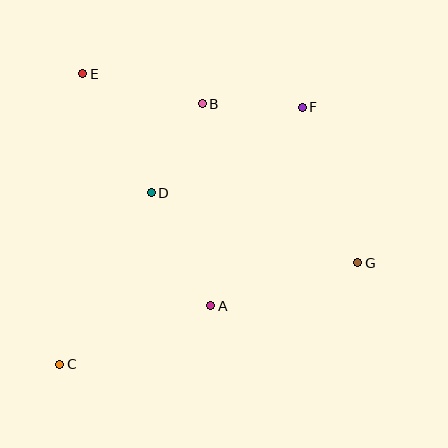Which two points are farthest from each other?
Points C and F are farthest from each other.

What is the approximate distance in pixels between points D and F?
The distance between D and F is approximately 174 pixels.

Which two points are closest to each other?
Points B and F are closest to each other.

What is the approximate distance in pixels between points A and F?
The distance between A and F is approximately 219 pixels.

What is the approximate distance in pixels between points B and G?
The distance between B and G is approximately 222 pixels.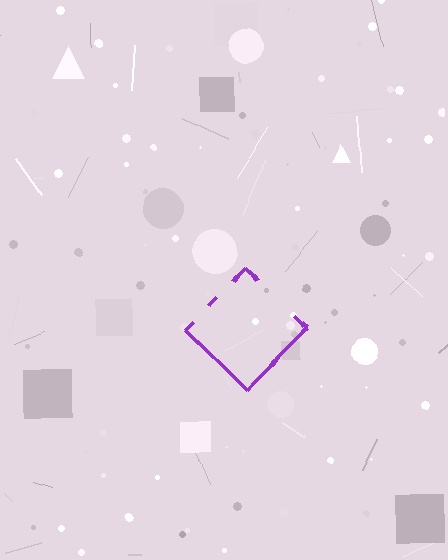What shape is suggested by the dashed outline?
The dashed outline suggests a diamond.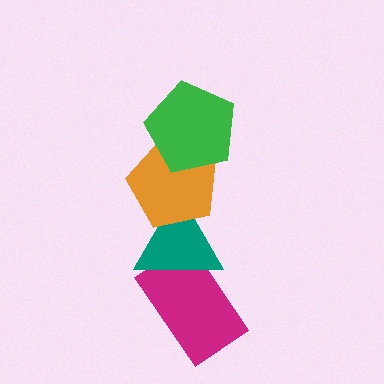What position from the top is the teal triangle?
The teal triangle is 3rd from the top.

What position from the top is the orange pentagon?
The orange pentagon is 2nd from the top.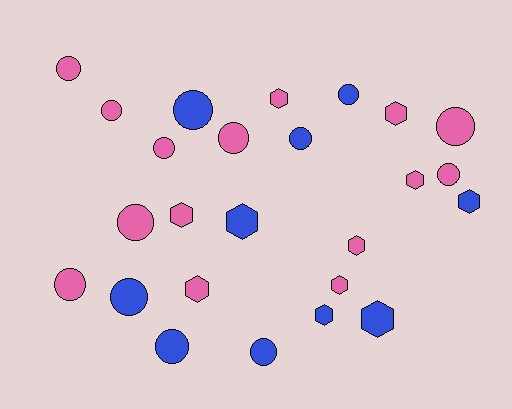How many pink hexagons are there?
There are 7 pink hexagons.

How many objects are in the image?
There are 25 objects.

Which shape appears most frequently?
Circle, with 14 objects.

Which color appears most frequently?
Pink, with 15 objects.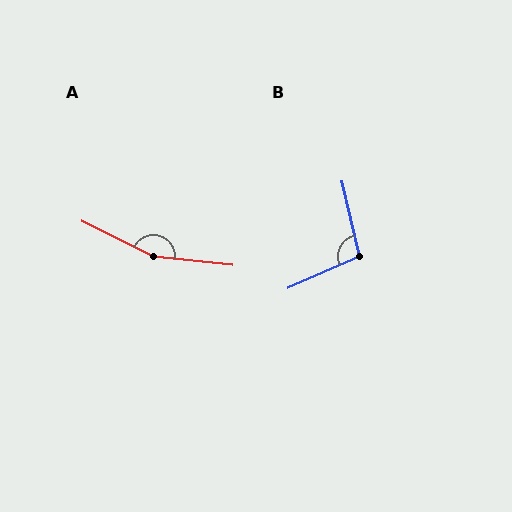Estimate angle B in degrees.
Approximately 100 degrees.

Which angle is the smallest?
B, at approximately 100 degrees.